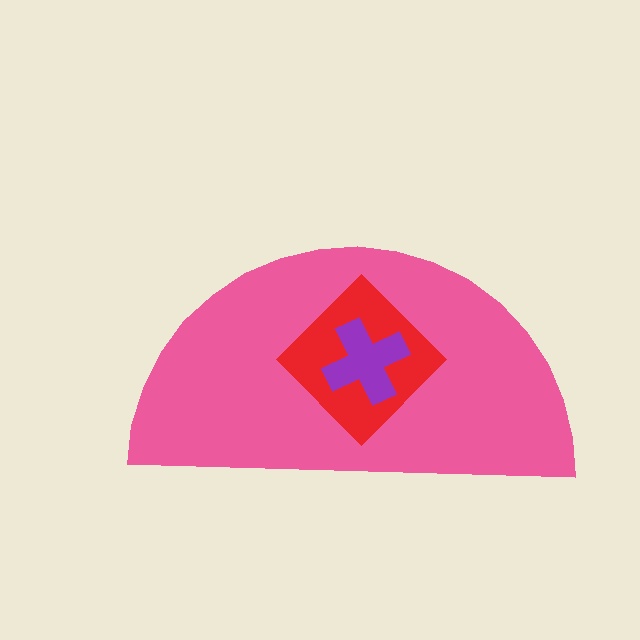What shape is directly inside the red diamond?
The purple cross.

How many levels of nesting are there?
3.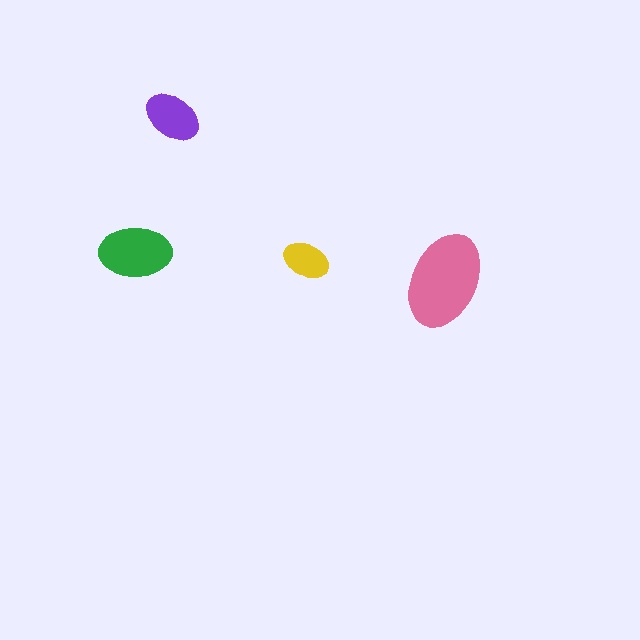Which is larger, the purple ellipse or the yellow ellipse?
The purple one.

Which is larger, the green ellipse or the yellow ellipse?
The green one.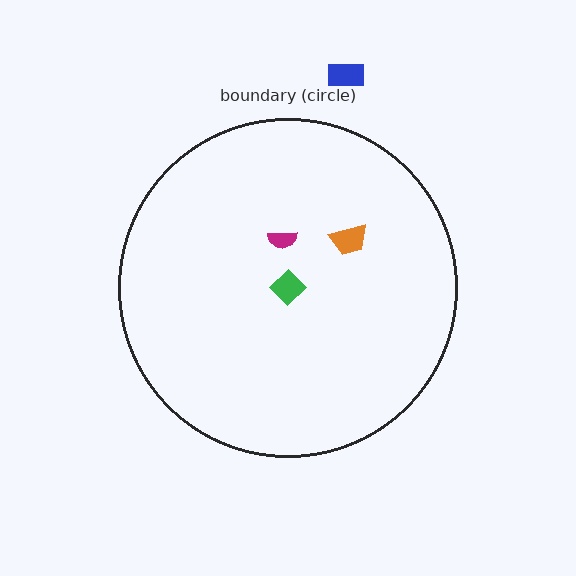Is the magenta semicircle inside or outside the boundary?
Inside.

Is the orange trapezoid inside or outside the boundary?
Inside.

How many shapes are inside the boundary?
3 inside, 1 outside.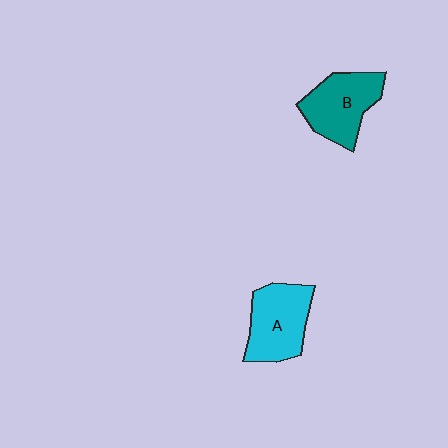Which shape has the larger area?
Shape A (cyan).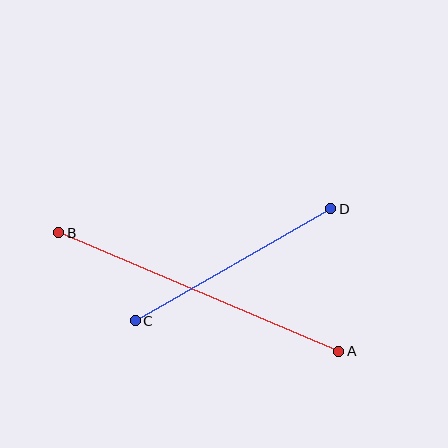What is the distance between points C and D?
The distance is approximately 226 pixels.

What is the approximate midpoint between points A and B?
The midpoint is at approximately (199, 292) pixels.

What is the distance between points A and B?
The distance is approximately 304 pixels.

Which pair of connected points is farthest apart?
Points A and B are farthest apart.